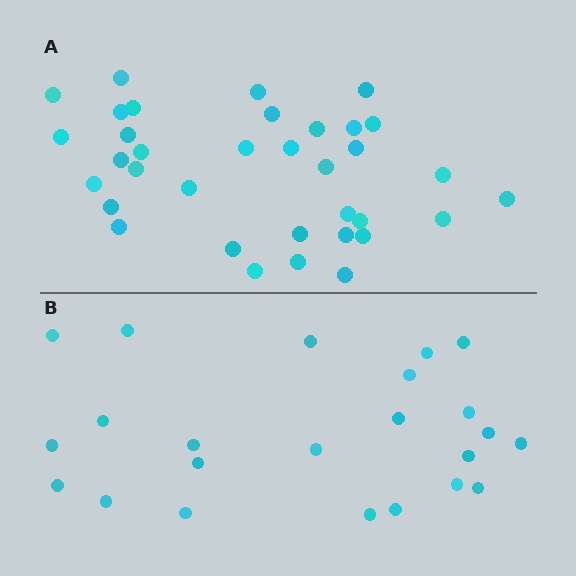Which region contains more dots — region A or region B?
Region A (the top region) has more dots.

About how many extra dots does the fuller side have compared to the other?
Region A has roughly 12 or so more dots than region B.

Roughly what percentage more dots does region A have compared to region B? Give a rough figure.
About 50% more.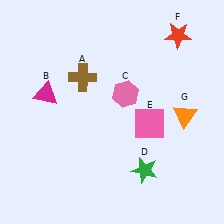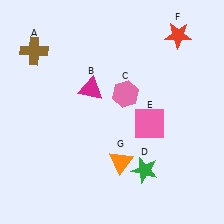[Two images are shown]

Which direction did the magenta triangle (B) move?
The magenta triangle (B) moved right.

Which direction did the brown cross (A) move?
The brown cross (A) moved left.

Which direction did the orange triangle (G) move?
The orange triangle (G) moved left.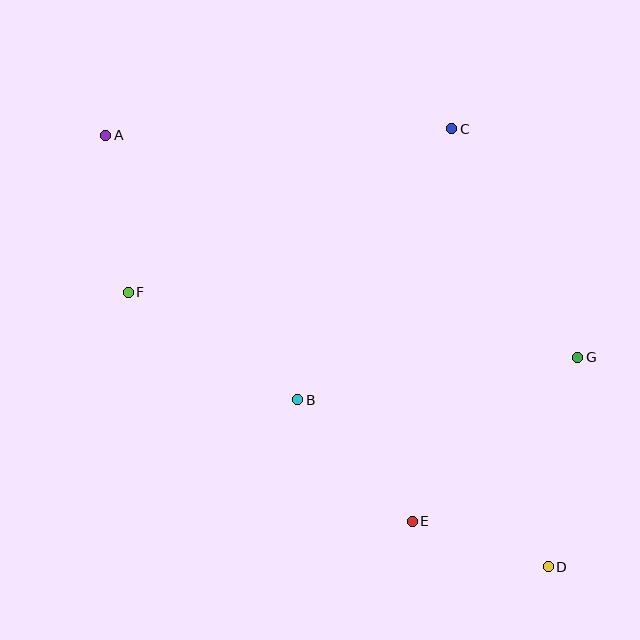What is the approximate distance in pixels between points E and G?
The distance between E and G is approximately 233 pixels.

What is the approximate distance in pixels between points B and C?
The distance between B and C is approximately 311 pixels.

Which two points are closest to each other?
Points D and E are closest to each other.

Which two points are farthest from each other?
Points A and D are farthest from each other.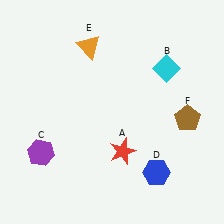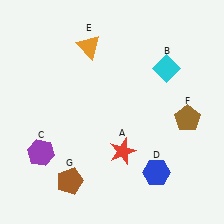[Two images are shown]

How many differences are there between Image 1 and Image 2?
There is 1 difference between the two images.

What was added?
A brown pentagon (G) was added in Image 2.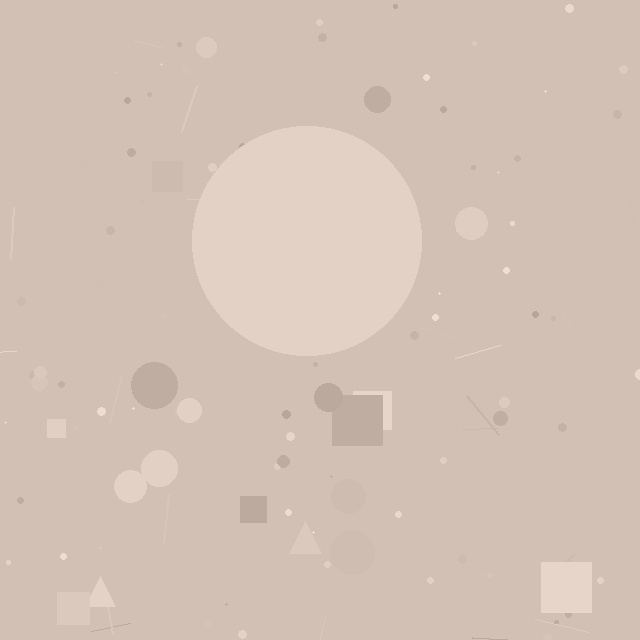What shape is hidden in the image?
A circle is hidden in the image.